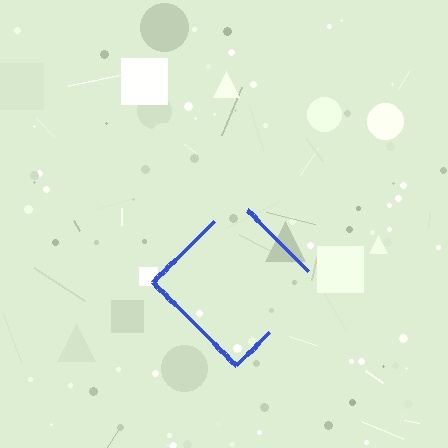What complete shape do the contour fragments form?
The contour fragments form a diamond.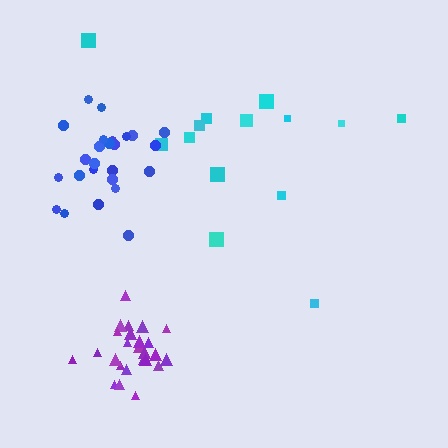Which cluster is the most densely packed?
Purple.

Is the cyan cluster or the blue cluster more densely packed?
Blue.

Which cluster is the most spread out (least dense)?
Cyan.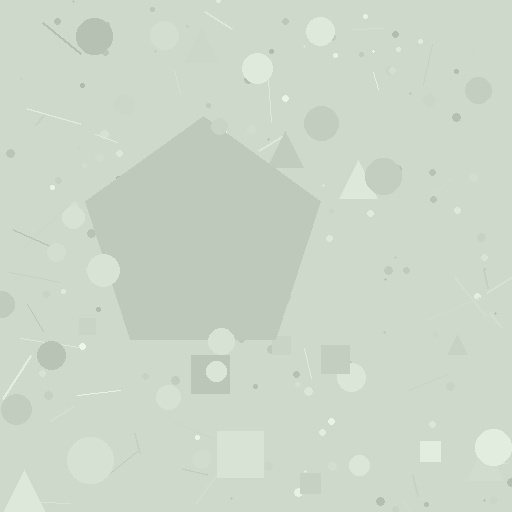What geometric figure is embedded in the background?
A pentagon is embedded in the background.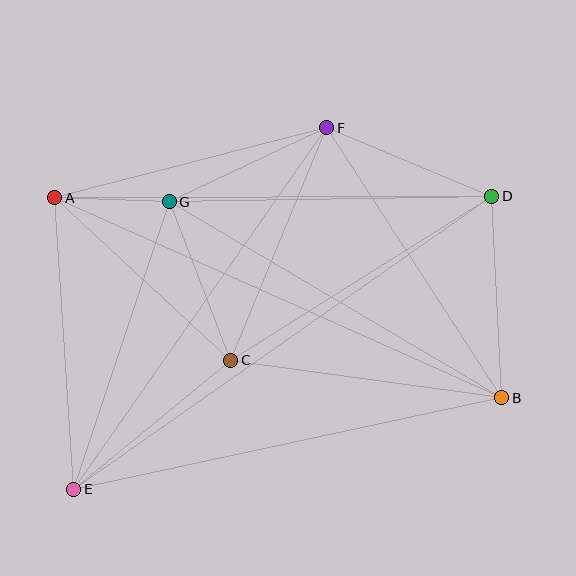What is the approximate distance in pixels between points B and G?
The distance between B and G is approximately 386 pixels.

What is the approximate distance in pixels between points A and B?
The distance between A and B is approximately 490 pixels.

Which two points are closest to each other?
Points A and G are closest to each other.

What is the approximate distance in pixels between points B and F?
The distance between B and F is approximately 322 pixels.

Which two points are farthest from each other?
Points D and E are farthest from each other.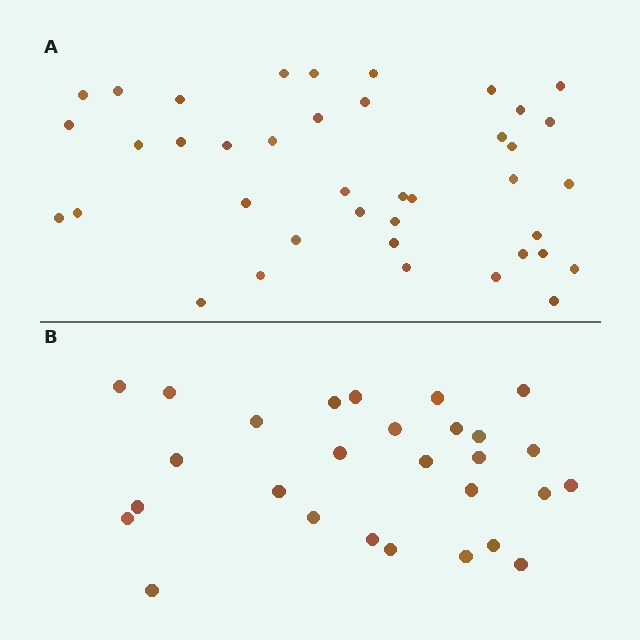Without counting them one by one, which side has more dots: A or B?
Region A (the top region) has more dots.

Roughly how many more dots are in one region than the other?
Region A has roughly 12 or so more dots than region B.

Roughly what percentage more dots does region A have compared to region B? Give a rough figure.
About 45% more.